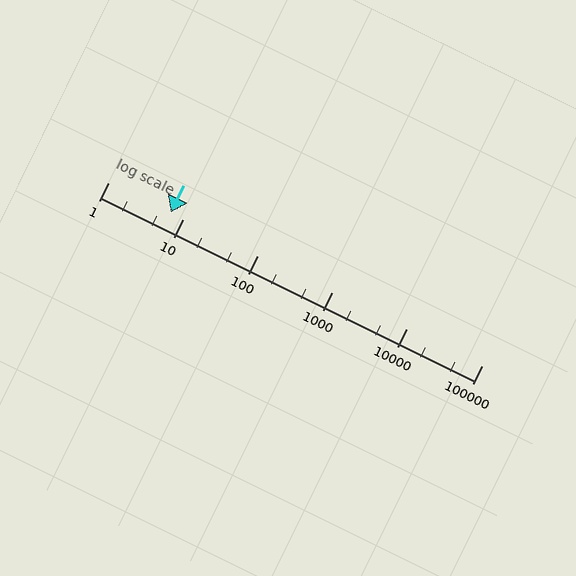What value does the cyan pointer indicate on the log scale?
The pointer indicates approximately 6.9.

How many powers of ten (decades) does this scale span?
The scale spans 5 decades, from 1 to 100000.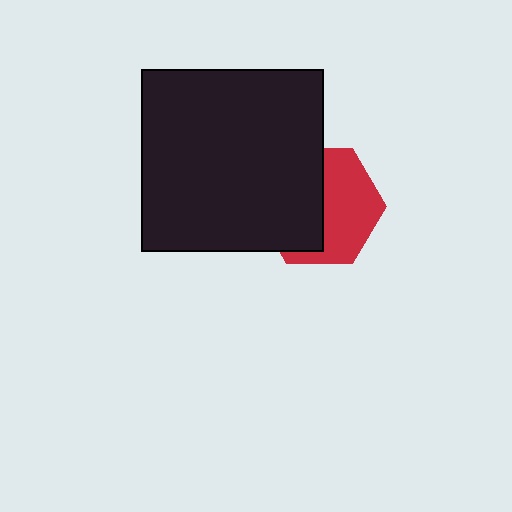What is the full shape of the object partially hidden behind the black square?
The partially hidden object is a red hexagon.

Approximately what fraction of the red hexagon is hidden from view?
Roughly 50% of the red hexagon is hidden behind the black square.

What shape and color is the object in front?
The object in front is a black square.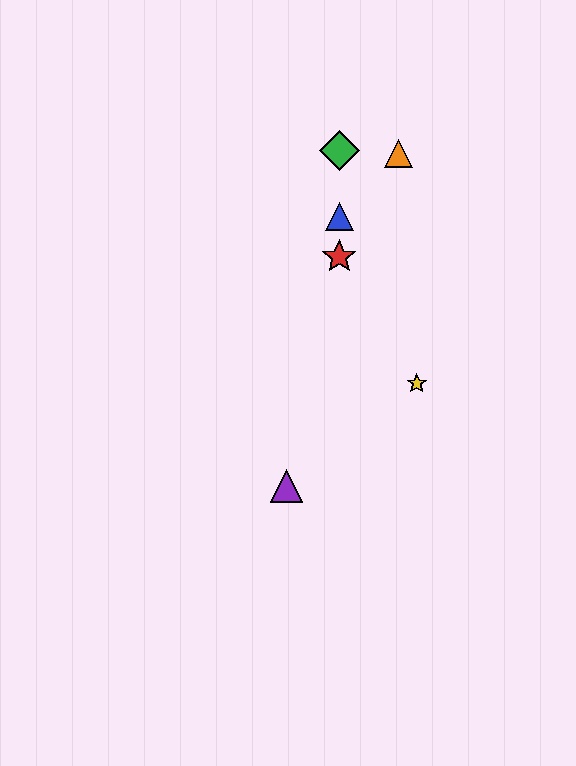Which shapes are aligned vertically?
The red star, the blue triangle, the green diamond are aligned vertically.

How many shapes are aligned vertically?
3 shapes (the red star, the blue triangle, the green diamond) are aligned vertically.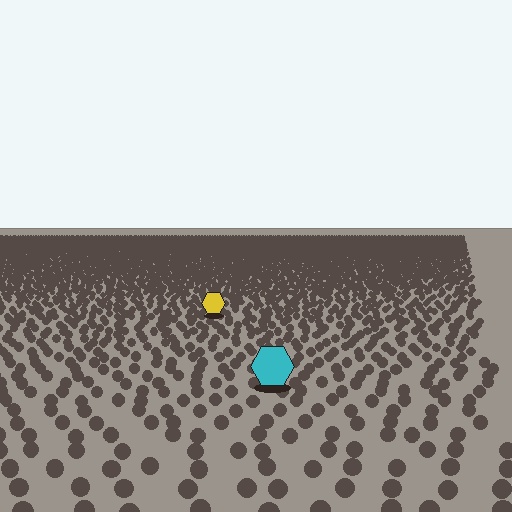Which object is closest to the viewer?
The cyan hexagon is closest. The texture marks near it are larger and more spread out.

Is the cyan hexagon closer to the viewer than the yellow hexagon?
Yes. The cyan hexagon is closer — you can tell from the texture gradient: the ground texture is coarser near it.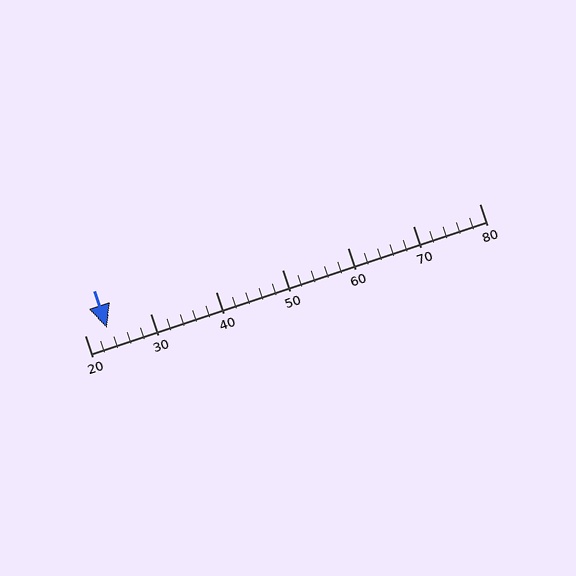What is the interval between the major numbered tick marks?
The major tick marks are spaced 10 units apart.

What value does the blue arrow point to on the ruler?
The blue arrow points to approximately 23.